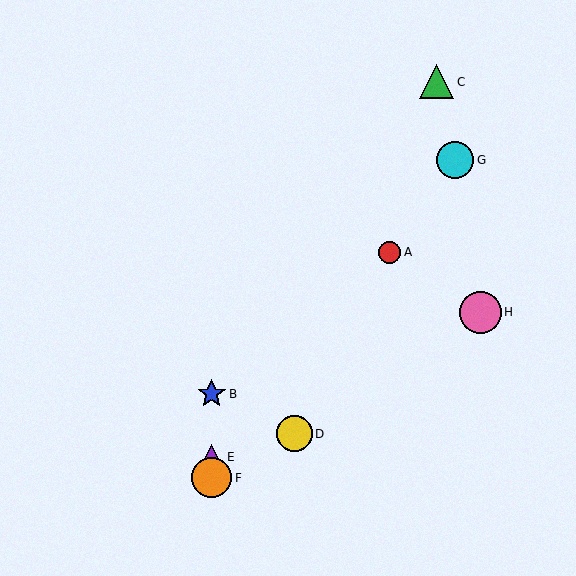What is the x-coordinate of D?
Object D is at x≈294.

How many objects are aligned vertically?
3 objects (B, E, F) are aligned vertically.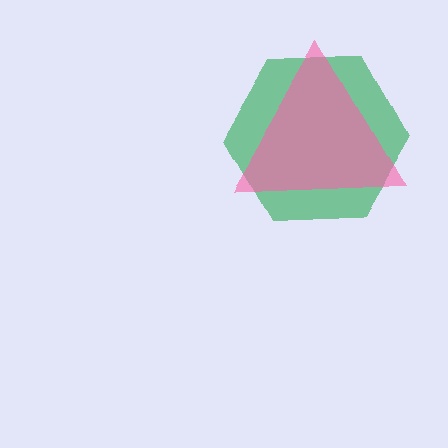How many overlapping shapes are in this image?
There are 2 overlapping shapes in the image.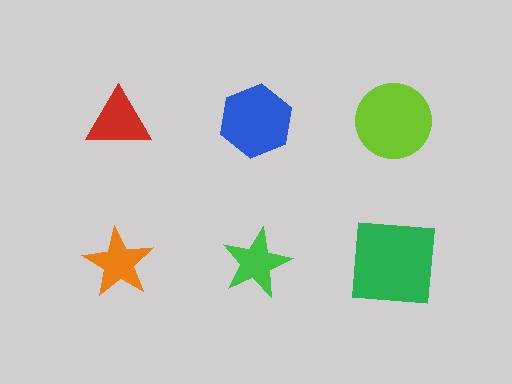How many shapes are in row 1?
3 shapes.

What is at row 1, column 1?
A red triangle.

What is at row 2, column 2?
A green star.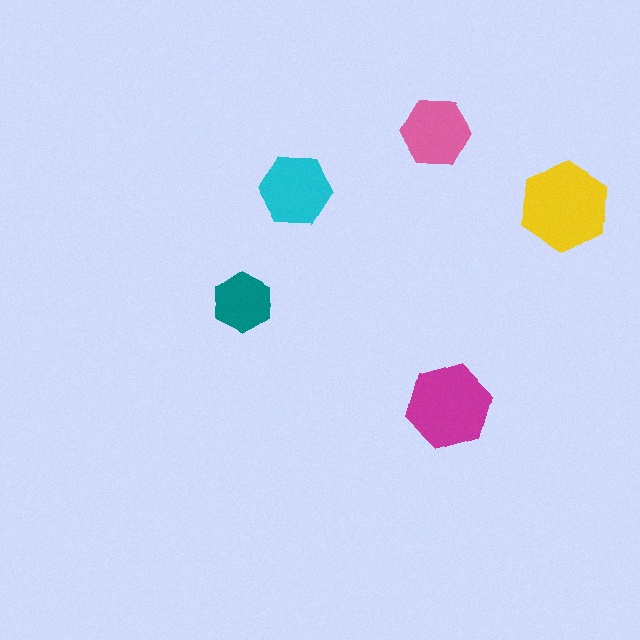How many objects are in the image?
There are 5 objects in the image.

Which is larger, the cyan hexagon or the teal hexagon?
The cyan one.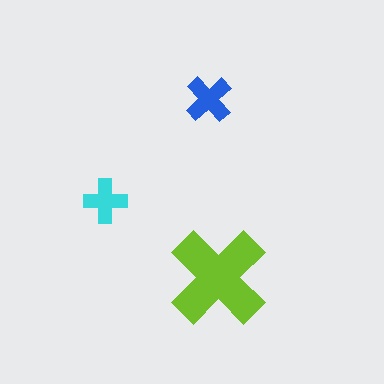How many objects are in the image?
There are 3 objects in the image.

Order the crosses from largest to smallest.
the lime one, the blue one, the cyan one.